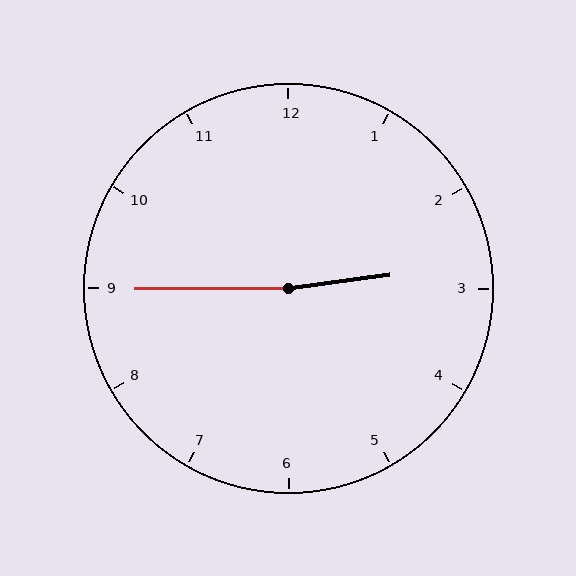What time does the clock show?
2:45.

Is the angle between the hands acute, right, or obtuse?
It is obtuse.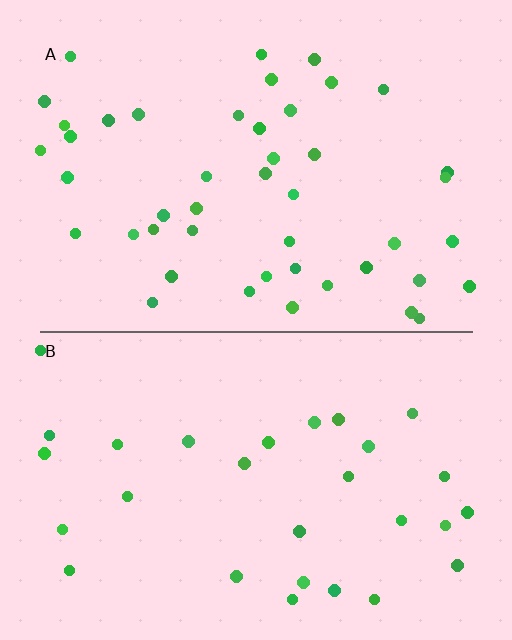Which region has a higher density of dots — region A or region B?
A (the top).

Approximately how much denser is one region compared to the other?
Approximately 1.6× — region A over region B.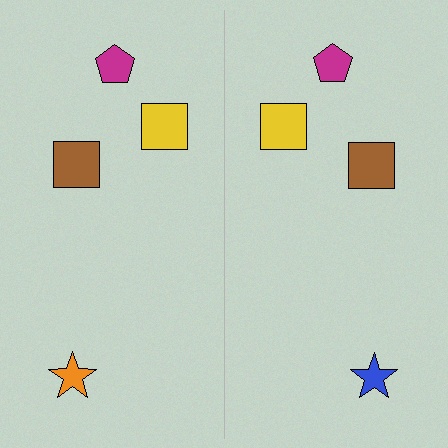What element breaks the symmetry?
The blue star on the right side breaks the symmetry — its mirror counterpart is orange.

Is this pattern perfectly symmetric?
No, the pattern is not perfectly symmetric. The blue star on the right side breaks the symmetry — its mirror counterpart is orange.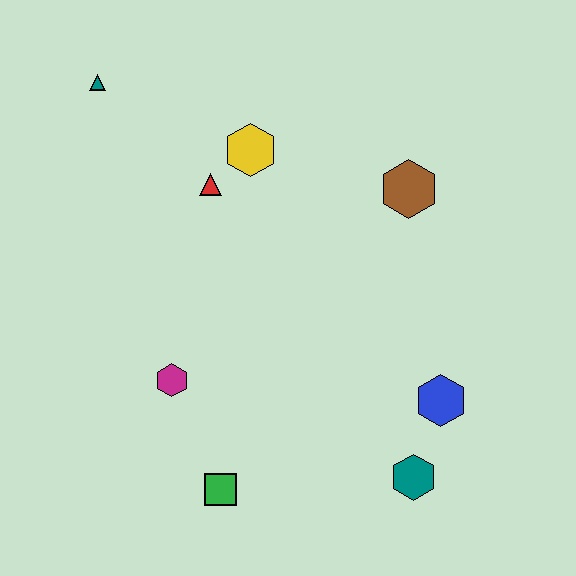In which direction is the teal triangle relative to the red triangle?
The teal triangle is to the left of the red triangle.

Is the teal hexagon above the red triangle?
No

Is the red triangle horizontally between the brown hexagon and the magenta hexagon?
Yes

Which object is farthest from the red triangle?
The teal hexagon is farthest from the red triangle.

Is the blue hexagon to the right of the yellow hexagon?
Yes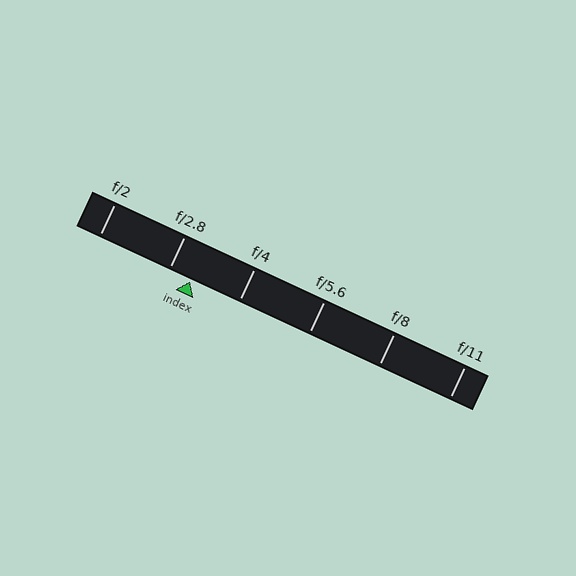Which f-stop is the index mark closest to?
The index mark is closest to f/2.8.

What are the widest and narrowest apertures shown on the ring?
The widest aperture shown is f/2 and the narrowest is f/11.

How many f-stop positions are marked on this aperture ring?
There are 6 f-stop positions marked.